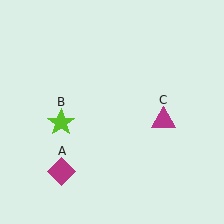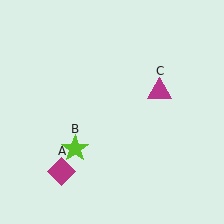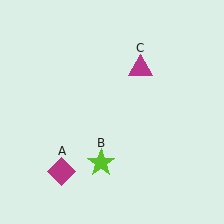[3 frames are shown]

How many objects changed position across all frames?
2 objects changed position: lime star (object B), magenta triangle (object C).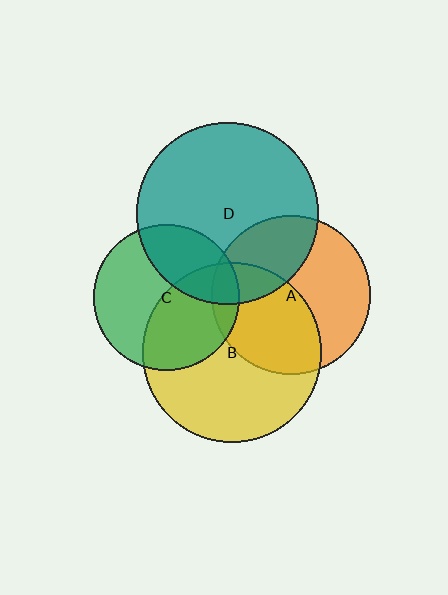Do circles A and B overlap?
Yes.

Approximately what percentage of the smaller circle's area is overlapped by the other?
Approximately 45%.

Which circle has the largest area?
Circle D (teal).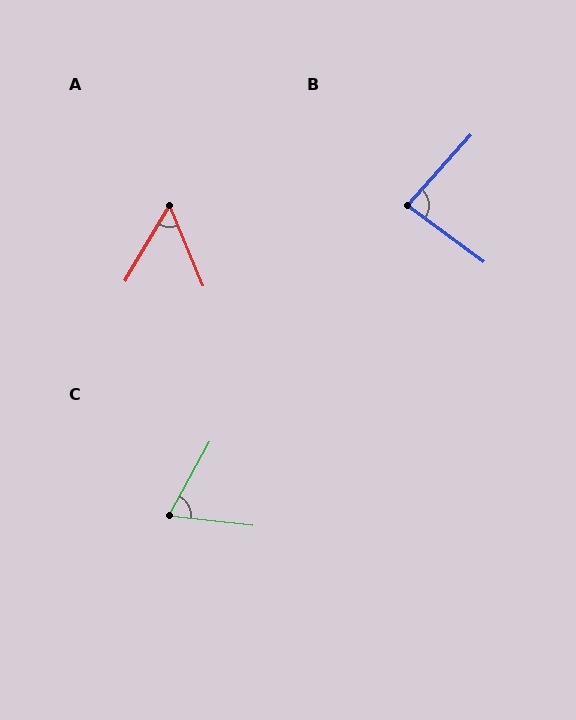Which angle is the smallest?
A, at approximately 53 degrees.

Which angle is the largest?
B, at approximately 84 degrees.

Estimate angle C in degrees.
Approximately 67 degrees.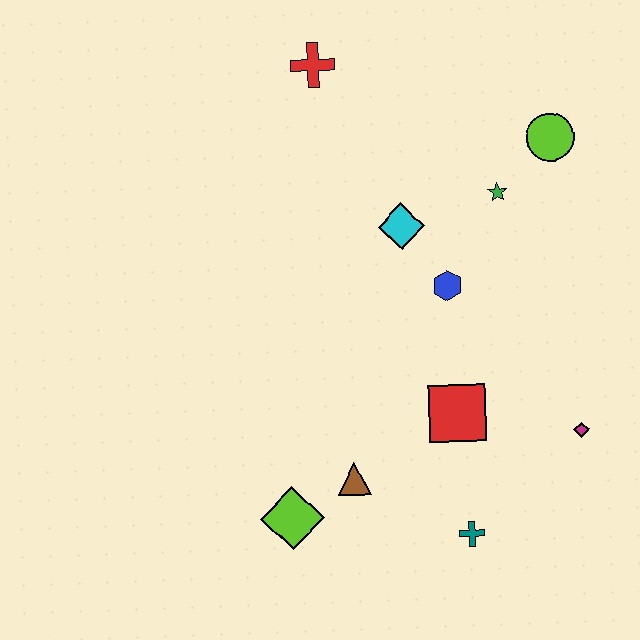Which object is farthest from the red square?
The red cross is farthest from the red square.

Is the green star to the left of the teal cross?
No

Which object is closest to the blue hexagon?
The cyan diamond is closest to the blue hexagon.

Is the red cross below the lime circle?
No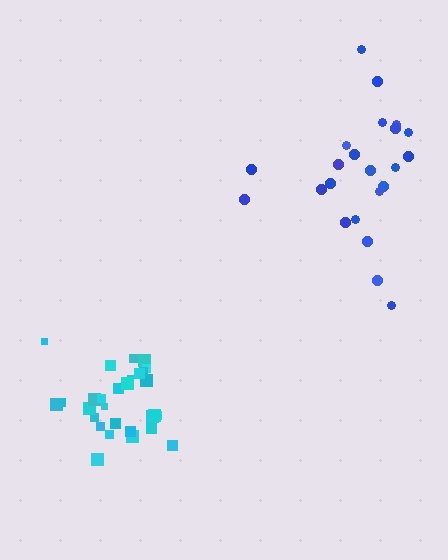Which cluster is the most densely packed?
Cyan.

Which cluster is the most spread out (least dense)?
Blue.